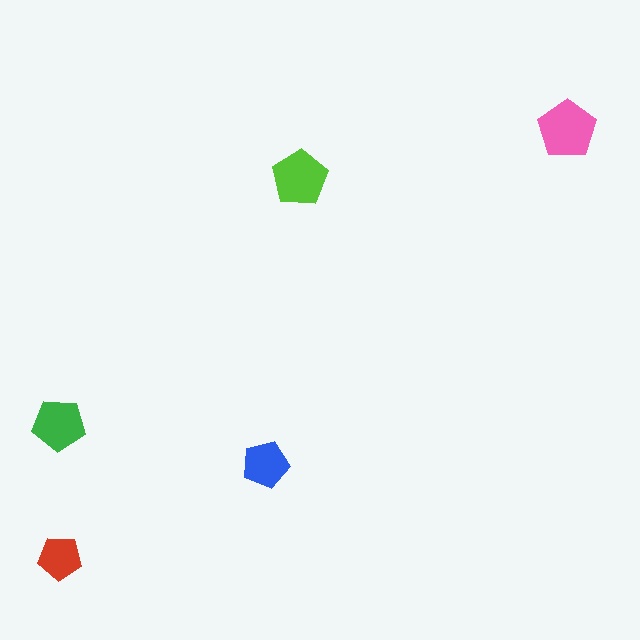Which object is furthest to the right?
The pink pentagon is rightmost.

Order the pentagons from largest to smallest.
the pink one, the lime one, the green one, the blue one, the red one.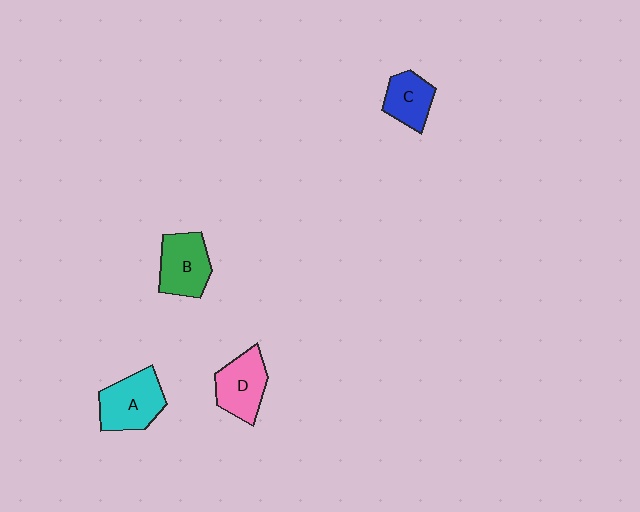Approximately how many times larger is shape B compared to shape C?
Approximately 1.4 times.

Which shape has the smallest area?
Shape C (blue).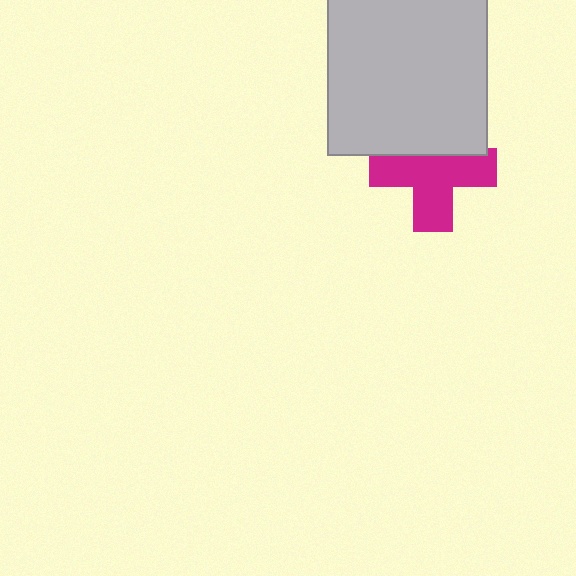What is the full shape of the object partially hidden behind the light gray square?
The partially hidden object is a magenta cross.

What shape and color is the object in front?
The object in front is a light gray square.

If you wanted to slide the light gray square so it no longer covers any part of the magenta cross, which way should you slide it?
Slide it up — that is the most direct way to separate the two shapes.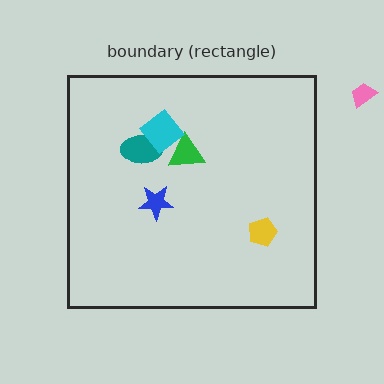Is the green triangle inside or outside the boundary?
Inside.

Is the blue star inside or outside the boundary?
Inside.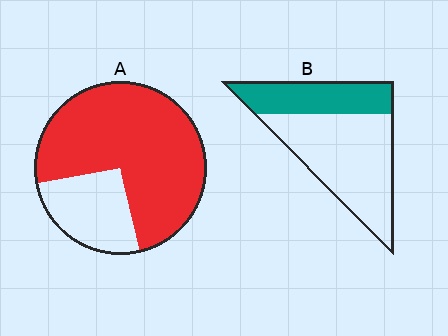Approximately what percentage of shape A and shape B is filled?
A is approximately 75% and B is approximately 35%.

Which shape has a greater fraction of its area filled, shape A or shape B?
Shape A.